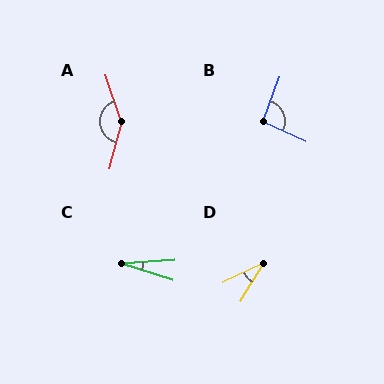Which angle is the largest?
A, at approximately 147 degrees.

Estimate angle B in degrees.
Approximately 94 degrees.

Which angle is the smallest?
C, at approximately 22 degrees.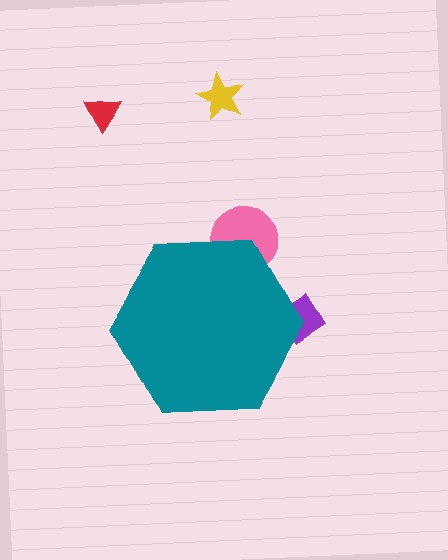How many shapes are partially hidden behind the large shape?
2 shapes are partially hidden.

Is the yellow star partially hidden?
No, the yellow star is fully visible.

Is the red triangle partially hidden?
No, the red triangle is fully visible.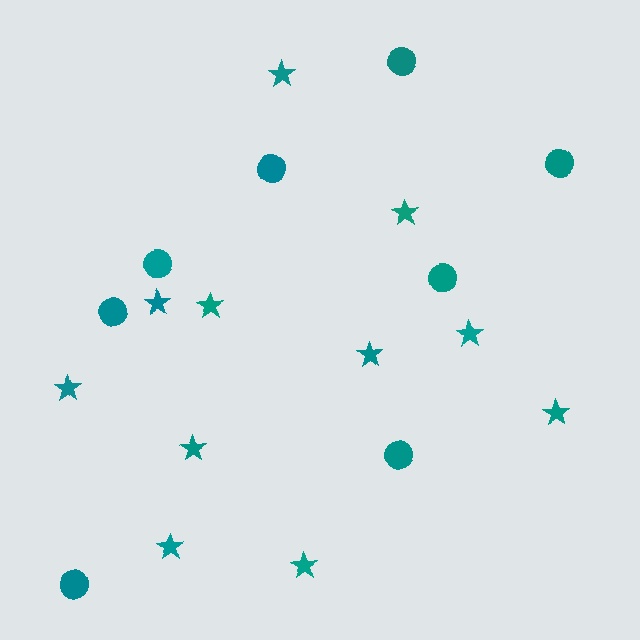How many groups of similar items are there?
There are 2 groups: one group of stars (11) and one group of circles (8).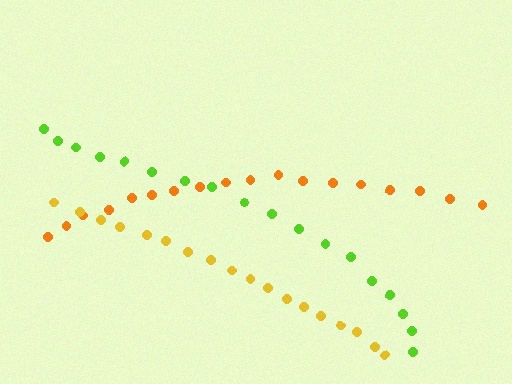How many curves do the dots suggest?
There are 3 distinct paths.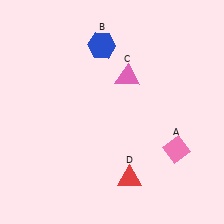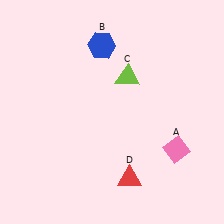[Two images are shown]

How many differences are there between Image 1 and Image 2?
There is 1 difference between the two images.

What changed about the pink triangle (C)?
In Image 1, C is pink. In Image 2, it changed to lime.